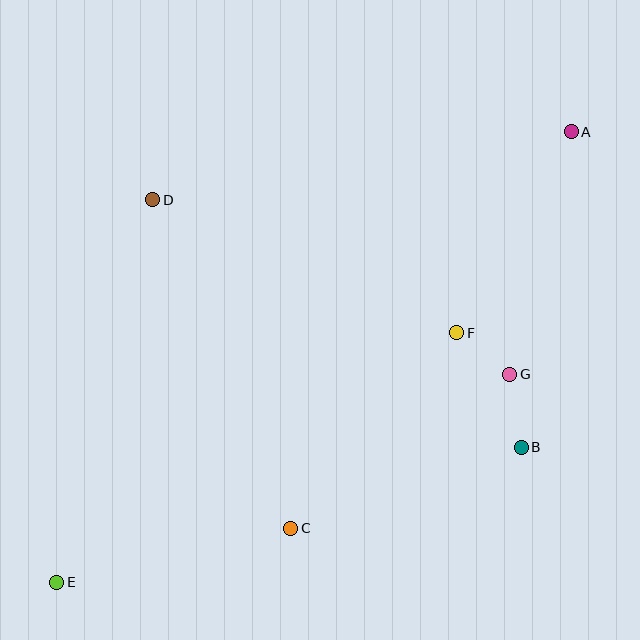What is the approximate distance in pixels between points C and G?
The distance between C and G is approximately 268 pixels.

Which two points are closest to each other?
Points F and G are closest to each other.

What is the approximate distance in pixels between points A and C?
The distance between A and C is approximately 485 pixels.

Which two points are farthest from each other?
Points A and E are farthest from each other.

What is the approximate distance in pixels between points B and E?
The distance between B and E is approximately 483 pixels.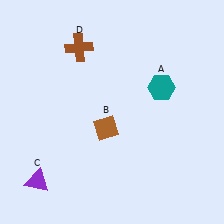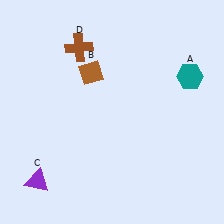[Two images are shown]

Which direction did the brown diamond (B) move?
The brown diamond (B) moved up.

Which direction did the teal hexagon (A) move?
The teal hexagon (A) moved right.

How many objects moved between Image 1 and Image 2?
2 objects moved between the two images.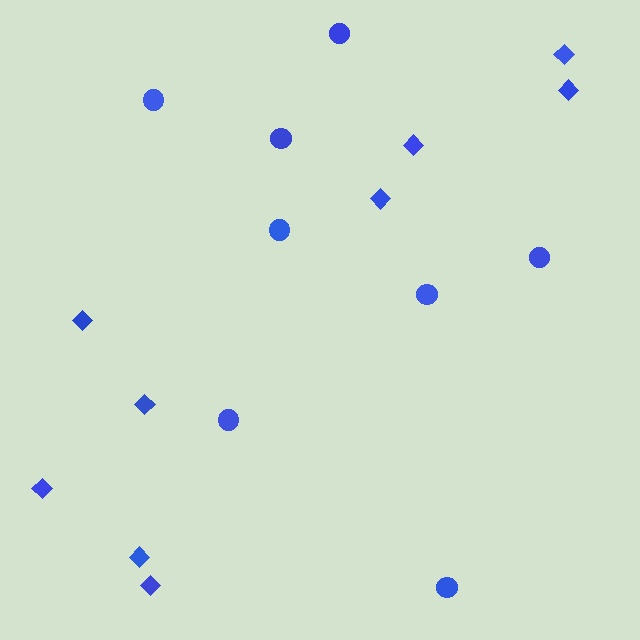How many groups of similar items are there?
There are 2 groups: one group of circles (8) and one group of diamonds (9).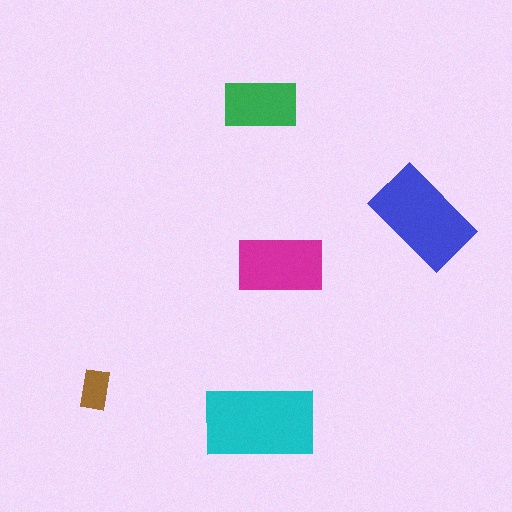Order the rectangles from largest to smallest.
the cyan one, the blue one, the magenta one, the green one, the brown one.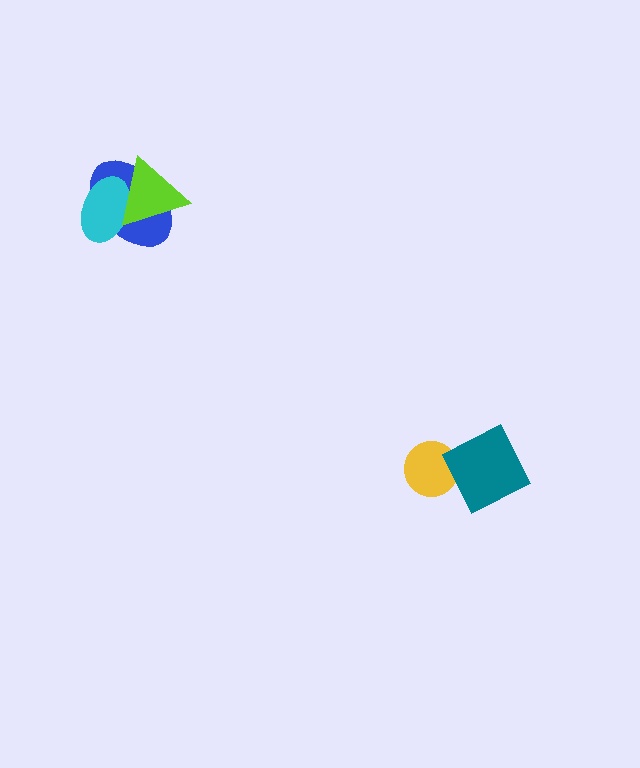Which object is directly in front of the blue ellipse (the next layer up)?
The cyan ellipse is directly in front of the blue ellipse.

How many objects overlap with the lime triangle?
2 objects overlap with the lime triangle.